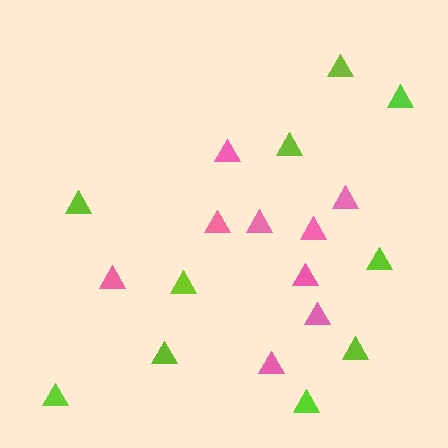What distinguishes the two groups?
There are 2 groups: one group of lime triangles (10) and one group of pink triangles (9).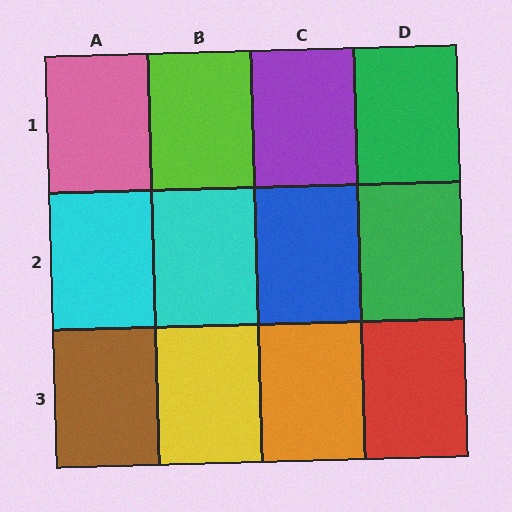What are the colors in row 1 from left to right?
Pink, lime, purple, green.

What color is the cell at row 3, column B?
Yellow.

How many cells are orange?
1 cell is orange.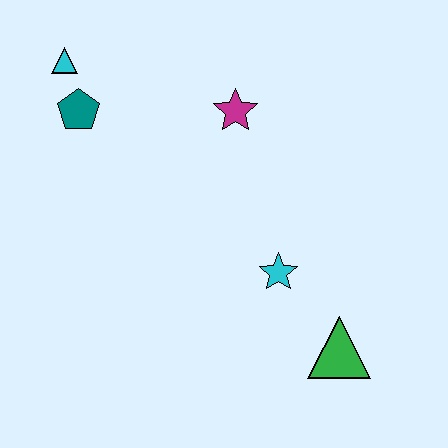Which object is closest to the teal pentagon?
The cyan triangle is closest to the teal pentagon.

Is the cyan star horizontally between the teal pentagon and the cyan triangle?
No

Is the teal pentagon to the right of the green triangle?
No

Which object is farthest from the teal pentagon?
The green triangle is farthest from the teal pentagon.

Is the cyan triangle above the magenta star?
Yes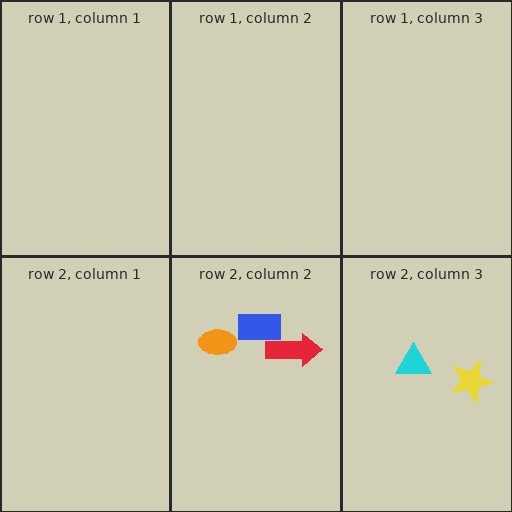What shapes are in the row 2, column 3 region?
The yellow star, the cyan triangle.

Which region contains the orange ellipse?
The row 2, column 2 region.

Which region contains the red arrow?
The row 2, column 2 region.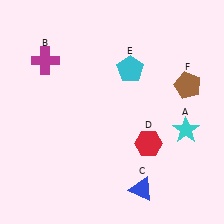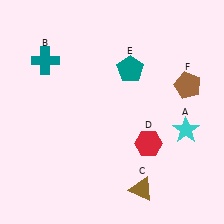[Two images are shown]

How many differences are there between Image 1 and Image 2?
There are 3 differences between the two images.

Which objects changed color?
B changed from magenta to teal. C changed from blue to brown. E changed from cyan to teal.